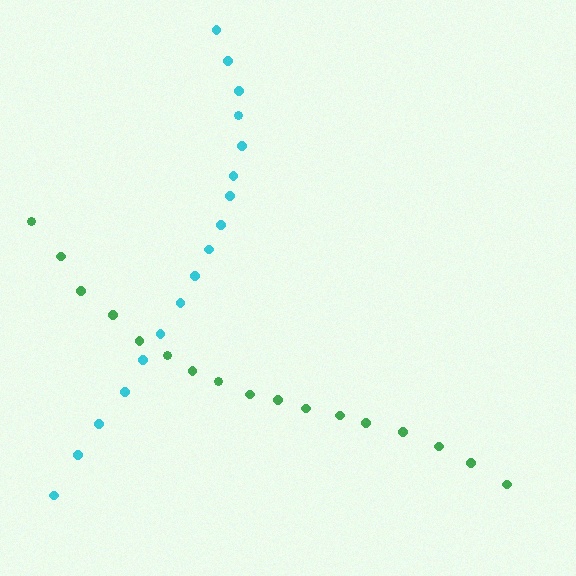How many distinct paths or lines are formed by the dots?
There are 2 distinct paths.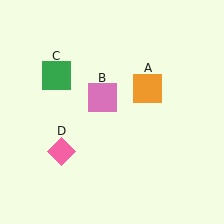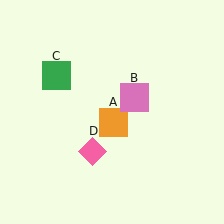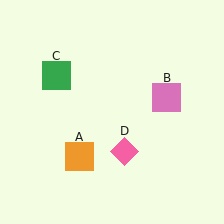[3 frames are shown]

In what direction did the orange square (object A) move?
The orange square (object A) moved down and to the left.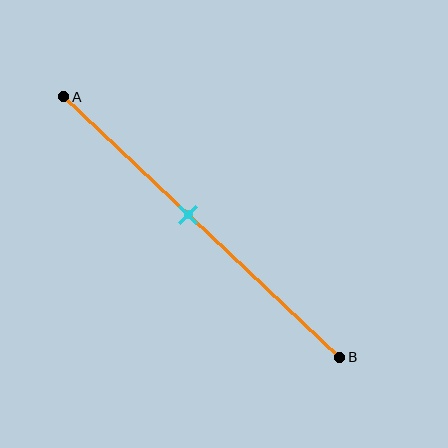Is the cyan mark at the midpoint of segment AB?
No, the mark is at about 45% from A, not at the 50% midpoint.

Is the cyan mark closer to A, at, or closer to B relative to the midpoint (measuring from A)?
The cyan mark is closer to point A than the midpoint of segment AB.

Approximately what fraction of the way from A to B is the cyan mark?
The cyan mark is approximately 45% of the way from A to B.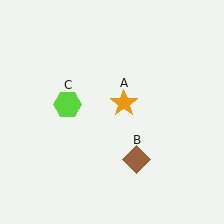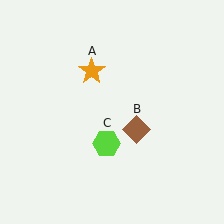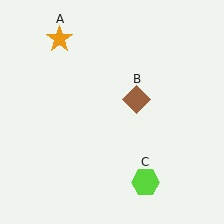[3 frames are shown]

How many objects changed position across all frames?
3 objects changed position: orange star (object A), brown diamond (object B), lime hexagon (object C).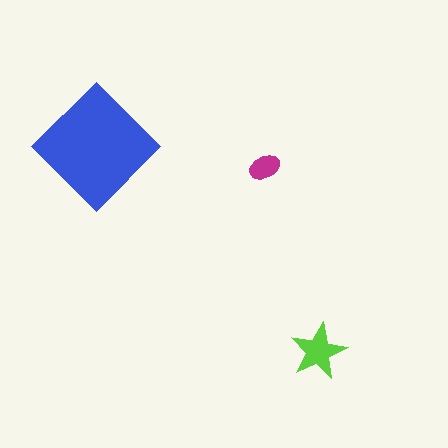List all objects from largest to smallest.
The blue diamond, the lime star, the magenta ellipse.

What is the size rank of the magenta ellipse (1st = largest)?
3rd.